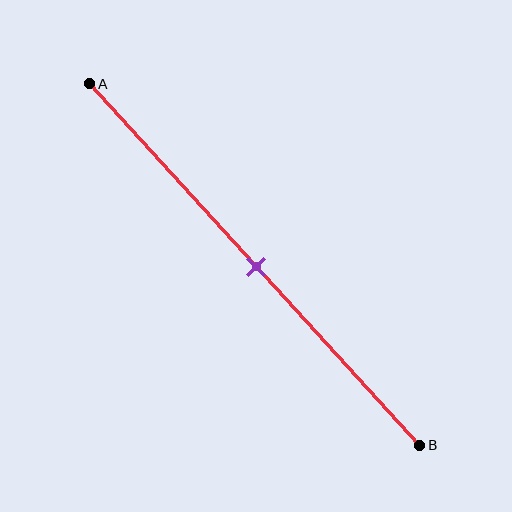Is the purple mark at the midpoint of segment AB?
Yes, the mark is approximately at the midpoint.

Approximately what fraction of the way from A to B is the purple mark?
The purple mark is approximately 50% of the way from A to B.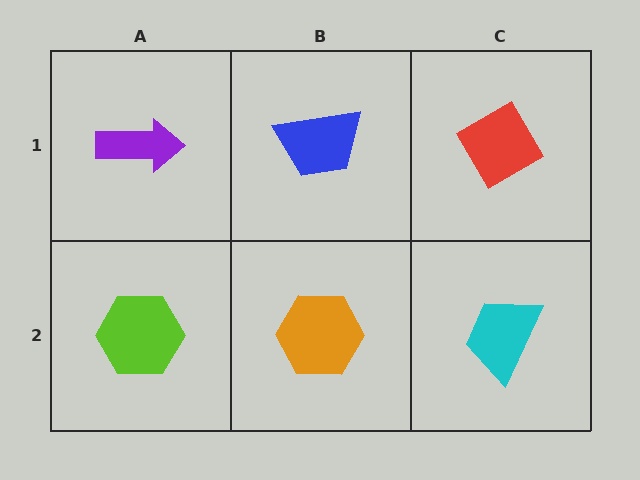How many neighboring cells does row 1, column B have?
3.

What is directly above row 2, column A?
A purple arrow.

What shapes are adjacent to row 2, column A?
A purple arrow (row 1, column A), an orange hexagon (row 2, column B).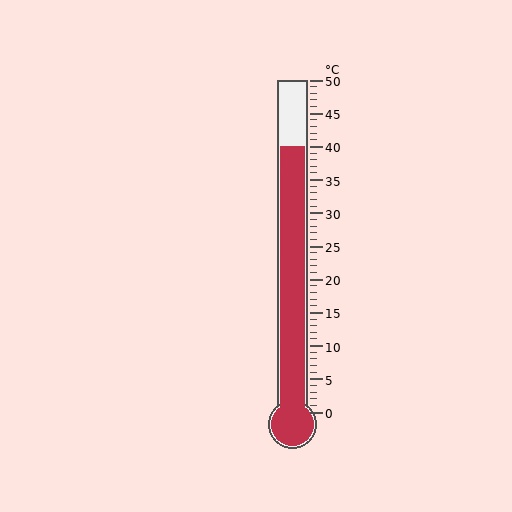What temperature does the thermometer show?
The thermometer shows approximately 40°C.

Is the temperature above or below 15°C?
The temperature is above 15°C.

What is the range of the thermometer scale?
The thermometer scale ranges from 0°C to 50°C.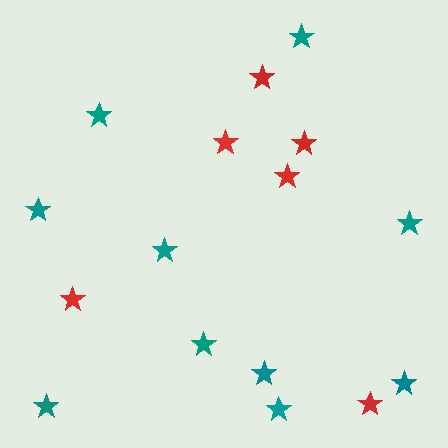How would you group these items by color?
There are 2 groups: one group of red stars (6) and one group of teal stars (10).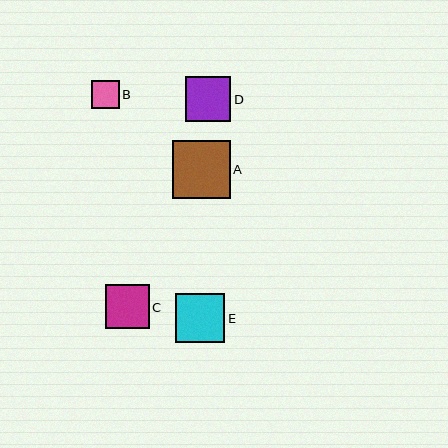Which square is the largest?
Square A is the largest with a size of approximately 57 pixels.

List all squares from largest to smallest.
From largest to smallest: A, E, D, C, B.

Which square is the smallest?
Square B is the smallest with a size of approximately 28 pixels.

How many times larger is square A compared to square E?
Square A is approximately 1.2 times the size of square E.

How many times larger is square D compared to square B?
Square D is approximately 1.6 times the size of square B.